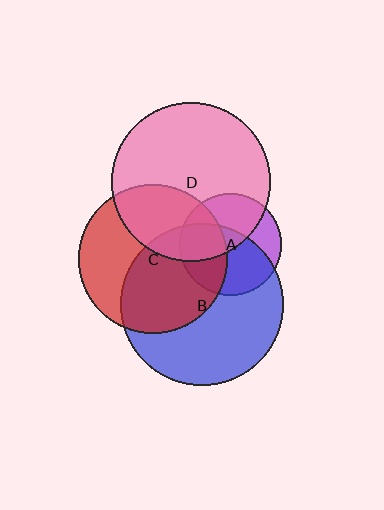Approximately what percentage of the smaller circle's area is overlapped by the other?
Approximately 35%.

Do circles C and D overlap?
Yes.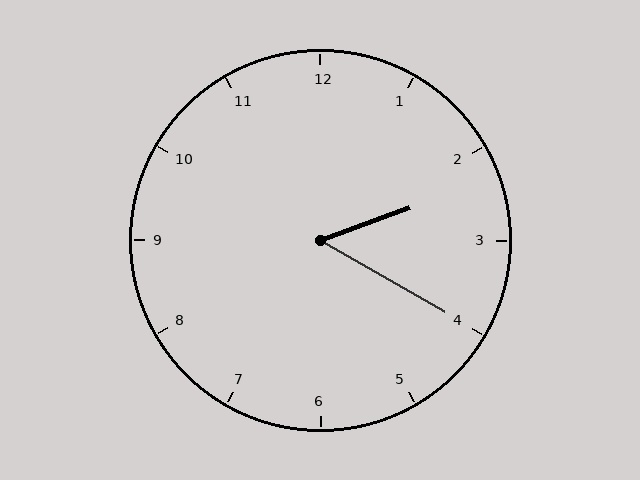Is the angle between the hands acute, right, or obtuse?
It is acute.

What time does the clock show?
2:20.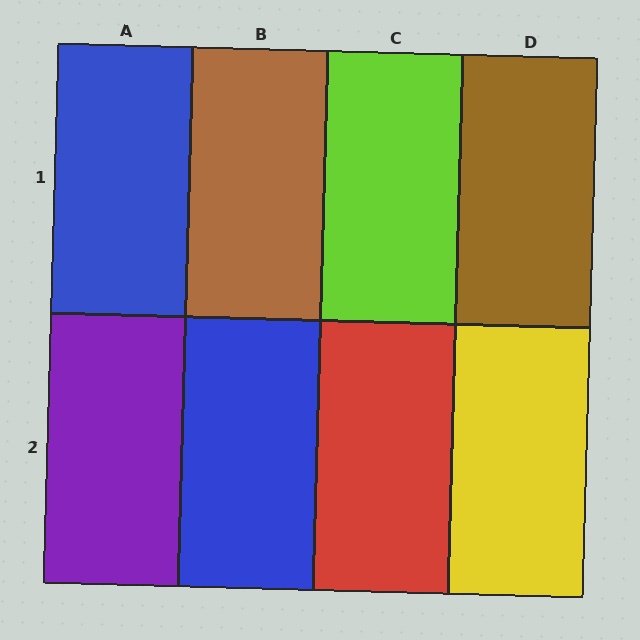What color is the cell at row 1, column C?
Lime.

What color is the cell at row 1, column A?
Blue.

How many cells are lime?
1 cell is lime.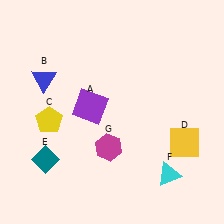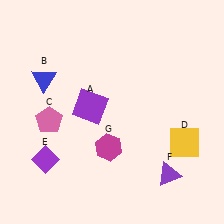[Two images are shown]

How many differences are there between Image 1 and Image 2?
There are 3 differences between the two images.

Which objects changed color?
C changed from yellow to pink. E changed from teal to purple. F changed from cyan to purple.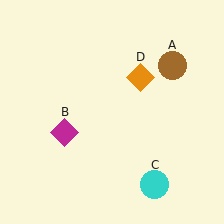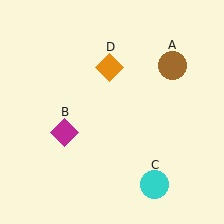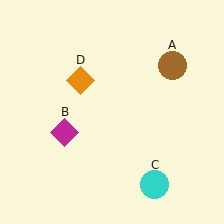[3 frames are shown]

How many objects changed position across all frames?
1 object changed position: orange diamond (object D).